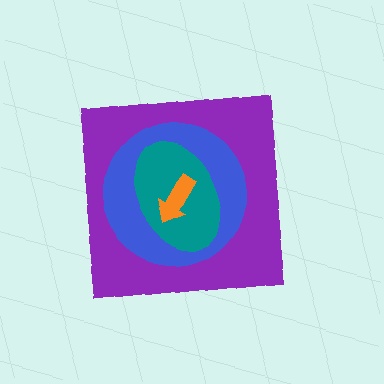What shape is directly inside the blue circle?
The teal ellipse.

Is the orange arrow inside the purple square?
Yes.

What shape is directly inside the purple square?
The blue circle.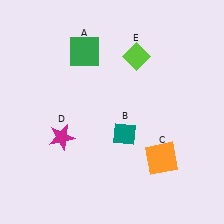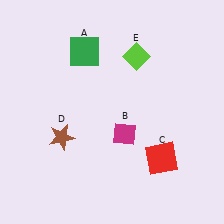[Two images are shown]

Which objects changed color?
B changed from teal to magenta. C changed from orange to red. D changed from magenta to brown.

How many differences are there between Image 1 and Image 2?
There are 3 differences between the two images.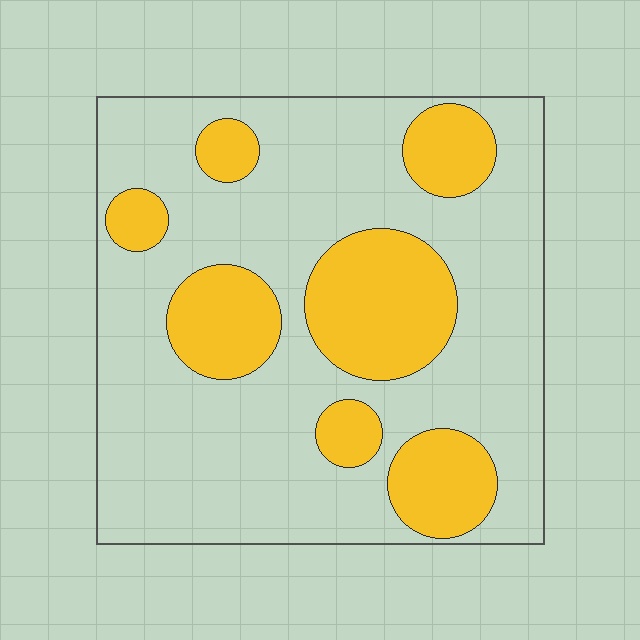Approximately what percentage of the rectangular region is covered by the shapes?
Approximately 30%.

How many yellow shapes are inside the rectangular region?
7.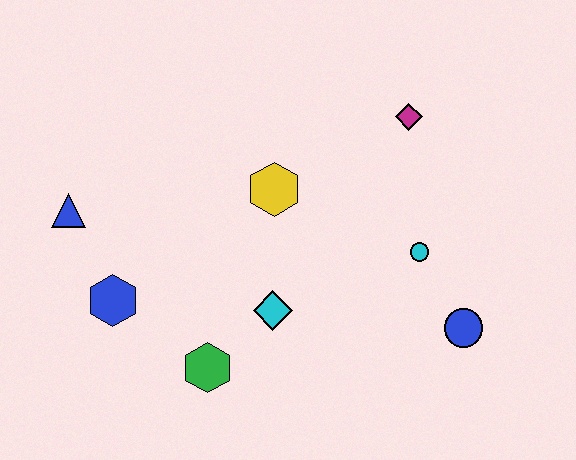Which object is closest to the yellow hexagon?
The cyan diamond is closest to the yellow hexagon.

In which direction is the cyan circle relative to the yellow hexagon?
The cyan circle is to the right of the yellow hexagon.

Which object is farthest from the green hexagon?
The magenta diamond is farthest from the green hexagon.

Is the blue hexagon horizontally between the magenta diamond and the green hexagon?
No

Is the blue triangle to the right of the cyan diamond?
No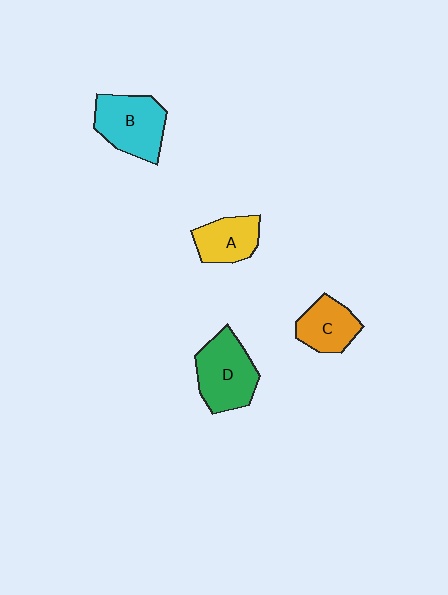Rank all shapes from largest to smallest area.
From largest to smallest: D (green), B (cyan), C (orange), A (yellow).